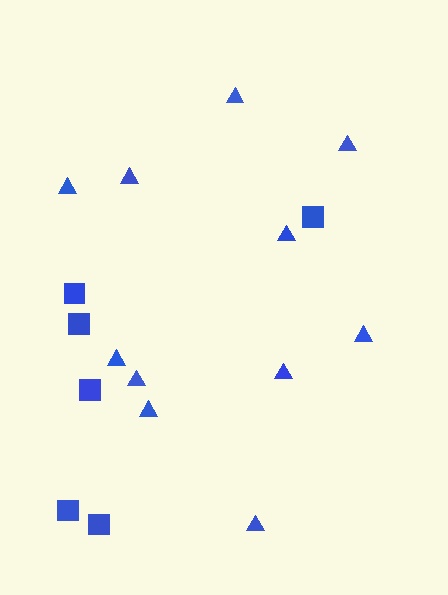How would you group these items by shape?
There are 2 groups: one group of squares (6) and one group of triangles (11).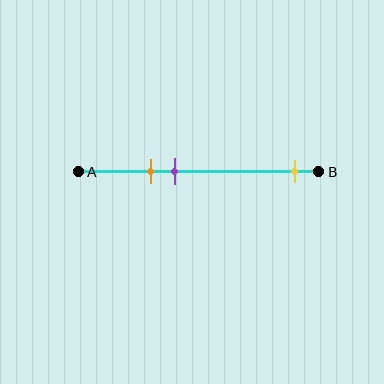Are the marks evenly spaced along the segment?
No, the marks are not evenly spaced.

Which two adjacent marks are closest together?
The orange and purple marks are the closest adjacent pair.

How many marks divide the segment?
There are 3 marks dividing the segment.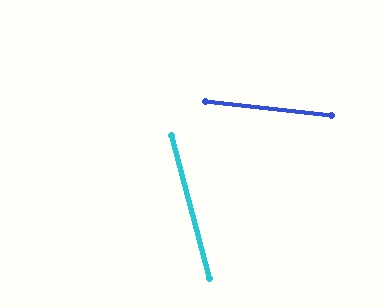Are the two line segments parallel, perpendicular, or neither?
Neither parallel nor perpendicular — they differ by about 69°.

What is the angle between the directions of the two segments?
Approximately 69 degrees.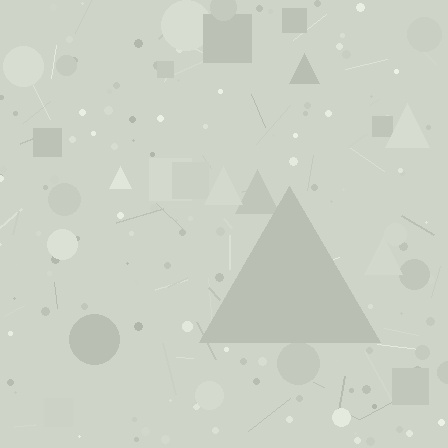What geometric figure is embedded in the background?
A triangle is embedded in the background.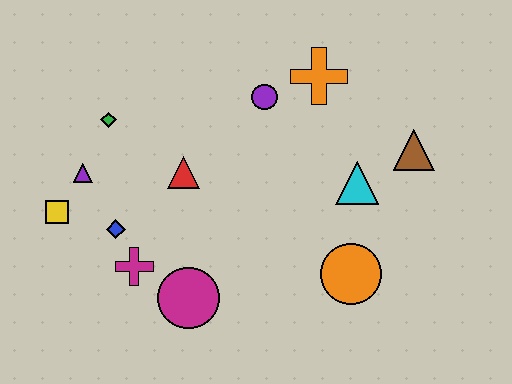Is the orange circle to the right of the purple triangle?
Yes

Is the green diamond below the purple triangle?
No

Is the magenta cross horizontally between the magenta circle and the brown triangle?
No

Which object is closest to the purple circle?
The orange cross is closest to the purple circle.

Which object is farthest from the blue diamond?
The brown triangle is farthest from the blue diamond.